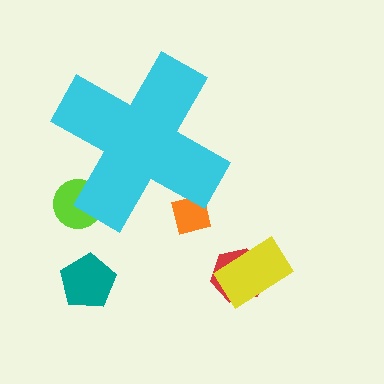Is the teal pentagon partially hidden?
No, the teal pentagon is fully visible.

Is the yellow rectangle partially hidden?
No, the yellow rectangle is fully visible.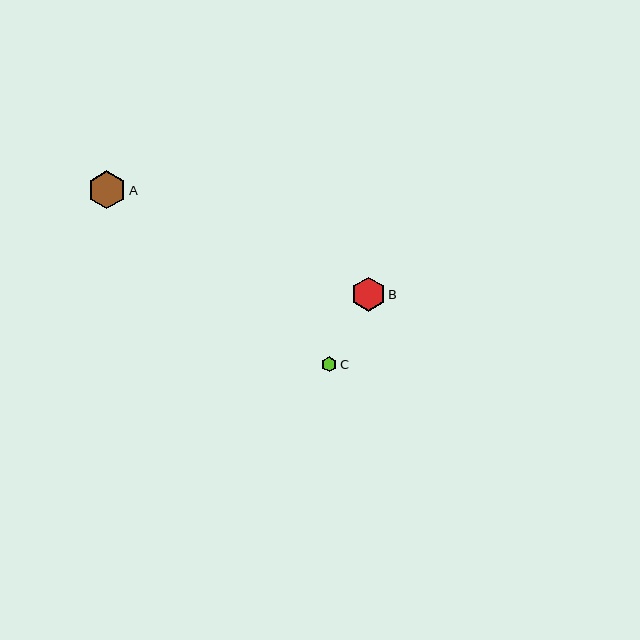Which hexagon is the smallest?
Hexagon C is the smallest with a size of approximately 15 pixels.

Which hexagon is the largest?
Hexagon A is the largest with a size of approximately 38 pixels.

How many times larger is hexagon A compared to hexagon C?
Hexagon A is approximately 2.4 times the size of hexagon C.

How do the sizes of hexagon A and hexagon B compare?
Hexagon A and hexagon B are approximately the same size.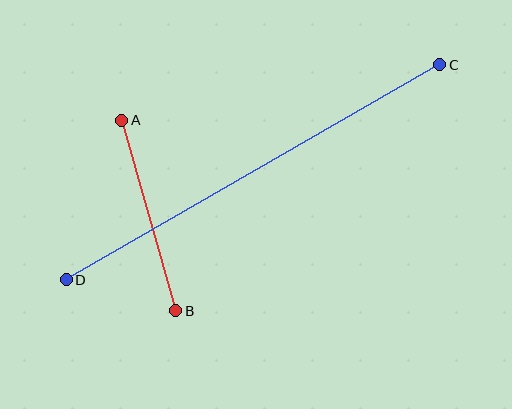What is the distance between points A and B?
The distance is approximately 198 pixels.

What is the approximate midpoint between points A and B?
The midpoint is at approximately (149, 215) pixels.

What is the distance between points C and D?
The distance is approximately 431 pixels.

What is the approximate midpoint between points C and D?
The midpoint is at approximately (253, 172) pixels.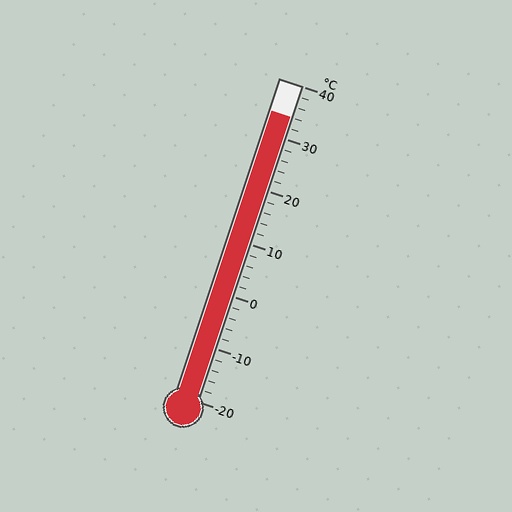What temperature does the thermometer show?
The thermometer shows approximately 34°C.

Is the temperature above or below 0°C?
The temperature is above 0°C.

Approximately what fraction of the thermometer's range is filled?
The thermometer is filled to approximately 90% of its range.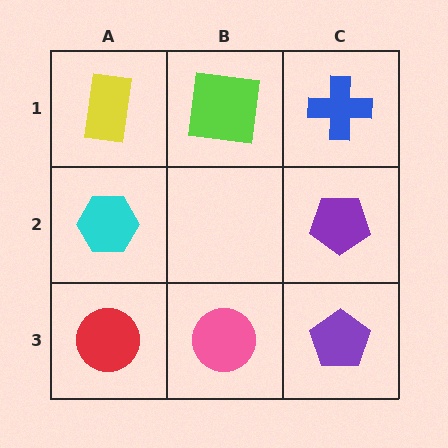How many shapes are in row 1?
3 shapes.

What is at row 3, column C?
A purple pentagon.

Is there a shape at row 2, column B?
No, that cell is empty.